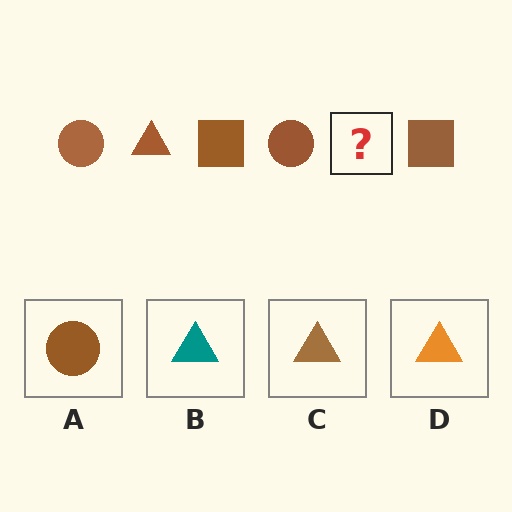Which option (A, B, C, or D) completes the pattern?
C.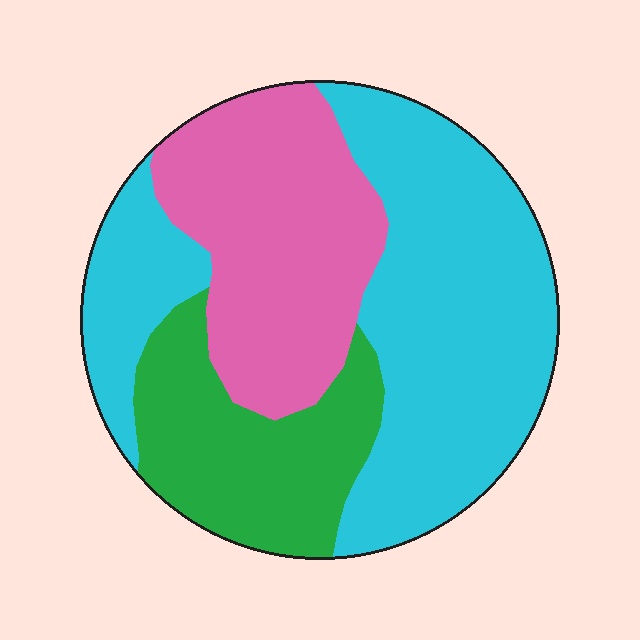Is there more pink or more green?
Pink.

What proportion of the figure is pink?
Pink covers around 30% of the figure.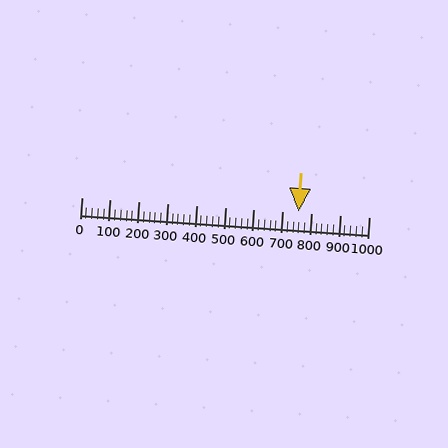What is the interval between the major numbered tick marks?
The major tick marks are spaced 100 units apart.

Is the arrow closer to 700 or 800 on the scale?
The arrow is closer to 800.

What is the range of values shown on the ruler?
The ruler shows values from 0 to 1000.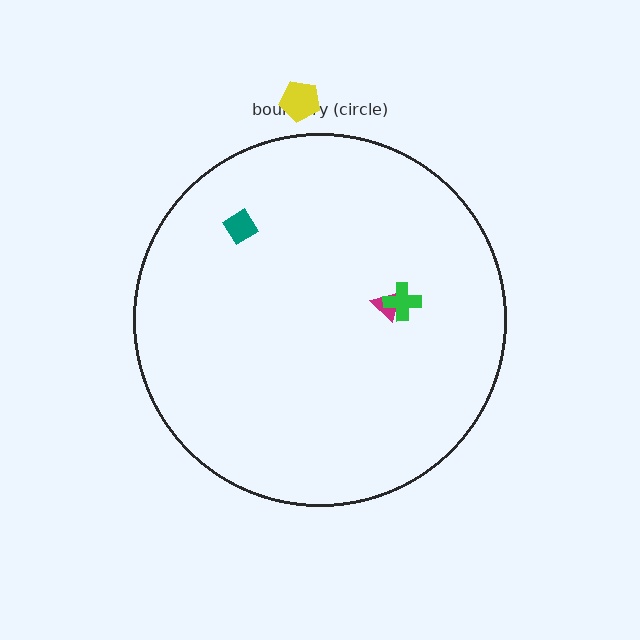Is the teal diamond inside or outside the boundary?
Inside.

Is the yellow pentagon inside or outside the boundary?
Outside.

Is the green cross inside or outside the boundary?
Inside.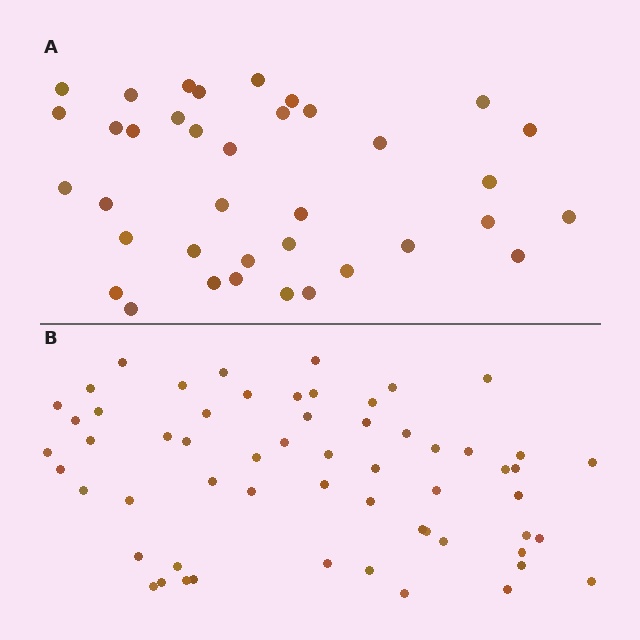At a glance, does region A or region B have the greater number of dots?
Region B (the bottom region) has more dots.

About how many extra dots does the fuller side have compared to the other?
Region B has approximately 20 more dots than region A.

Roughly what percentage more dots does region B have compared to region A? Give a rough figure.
About 60% more.